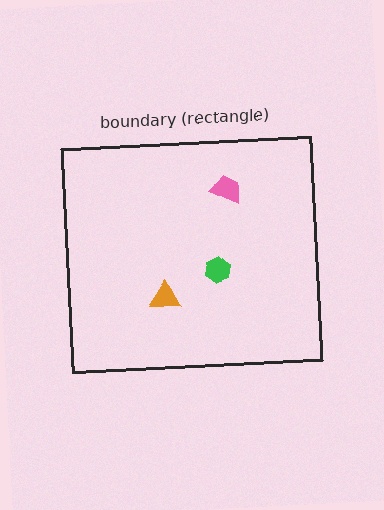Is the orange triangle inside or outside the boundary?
Inside.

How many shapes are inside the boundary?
3 inside, 0 outside.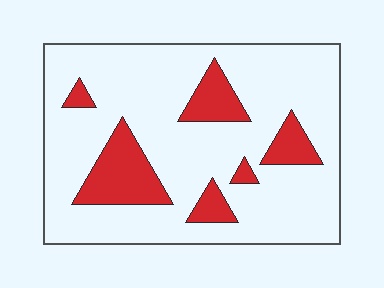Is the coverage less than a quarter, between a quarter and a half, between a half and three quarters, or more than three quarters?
Less than a quarter.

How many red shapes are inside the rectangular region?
6.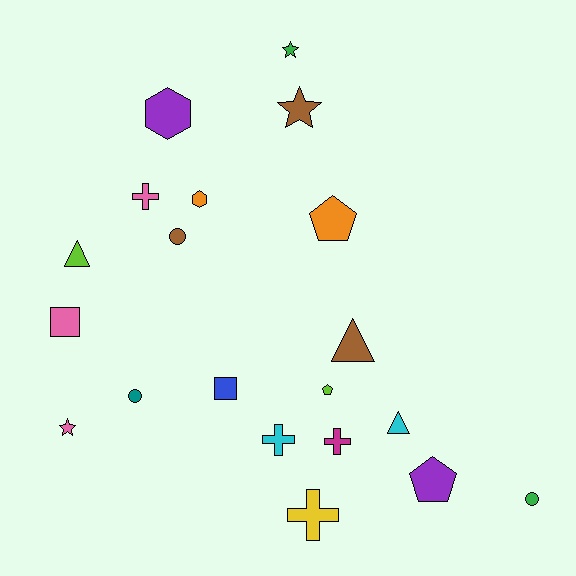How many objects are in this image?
There are 20 objects.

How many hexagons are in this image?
There are 2 hexagons.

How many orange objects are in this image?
There are 2 orange objects.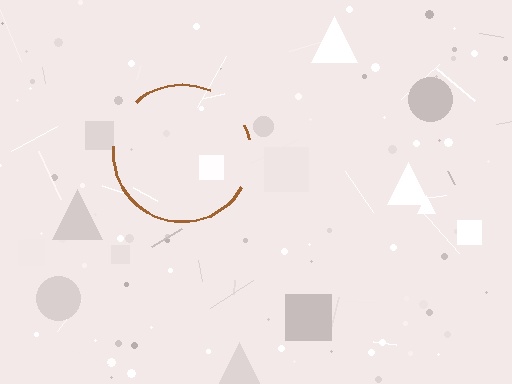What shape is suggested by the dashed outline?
The dashed outline suggests a circle.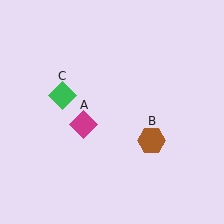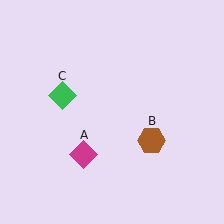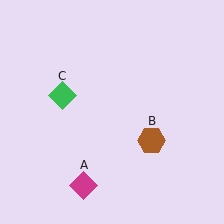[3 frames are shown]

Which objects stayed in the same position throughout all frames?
Brown hexagon (object B) and green diamond (object C) remained stationary.